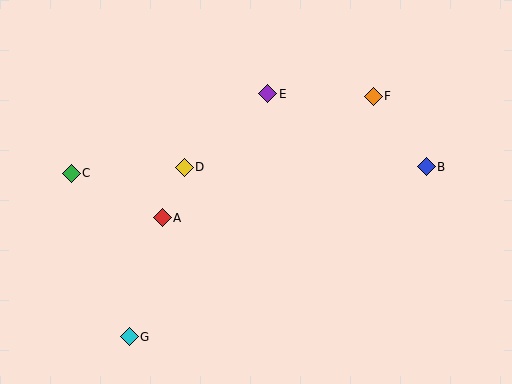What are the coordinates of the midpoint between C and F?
The midpoint between C and F is at (222, 135).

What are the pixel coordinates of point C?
Point C is at (71, 173).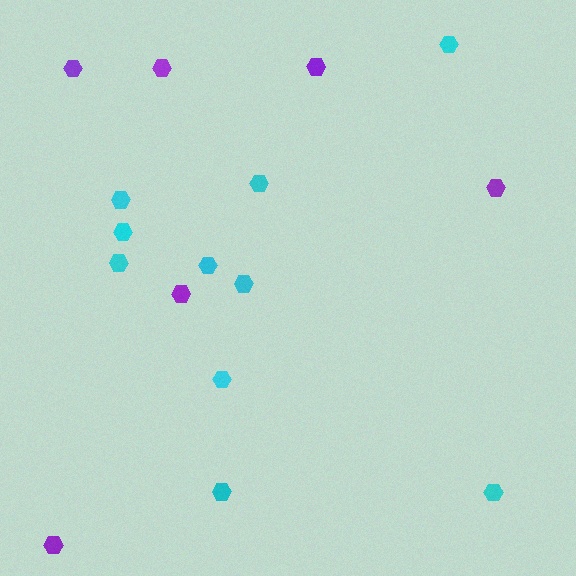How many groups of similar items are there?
There are 2 groups: one group of purple hexagons (6) and one group of cyan hexagons (10).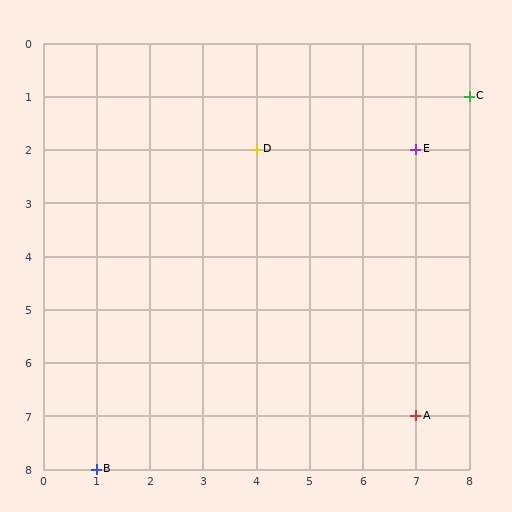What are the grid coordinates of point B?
Point B is at grid coordinates (1, 8).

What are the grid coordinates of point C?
Point C is at grid coordinates (8, 1).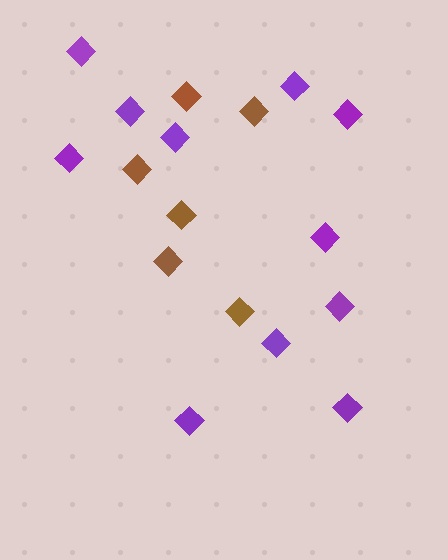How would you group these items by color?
There are 2 groups: one group of purple diamonds (11) and one group of brown diamonds (6).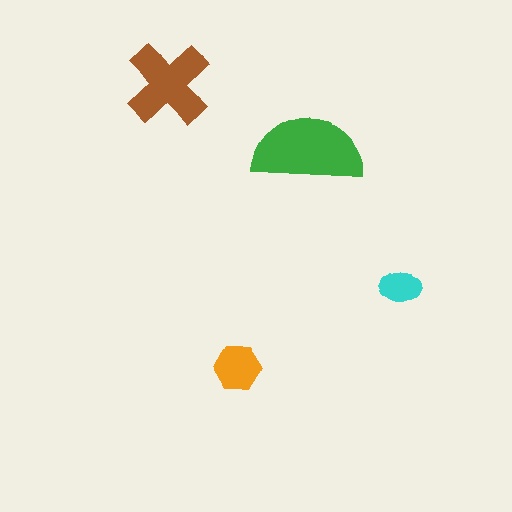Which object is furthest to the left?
The brown cross is leftmost.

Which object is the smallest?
The cyan ellipse.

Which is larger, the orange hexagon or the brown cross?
The brown cross.